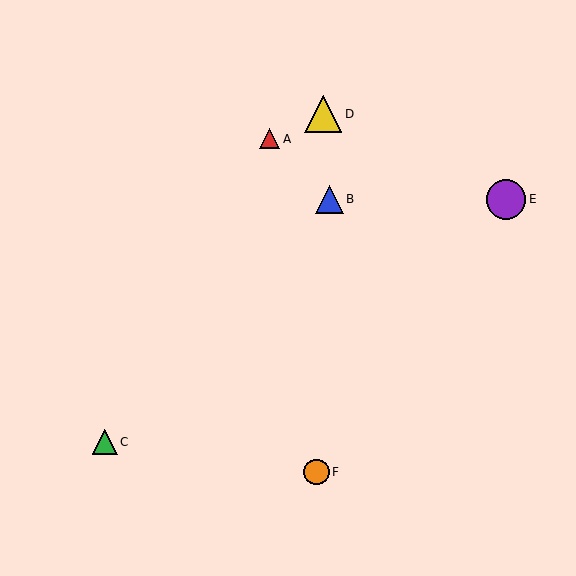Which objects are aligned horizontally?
Objects B, E are aligned horizontally.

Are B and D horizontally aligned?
No, B is at y≈199 and D is at y≈114.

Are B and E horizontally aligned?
Yes, both are at y≈199.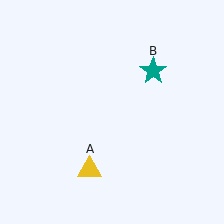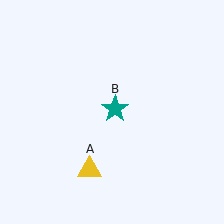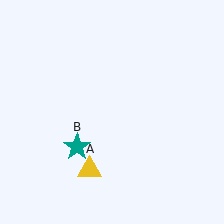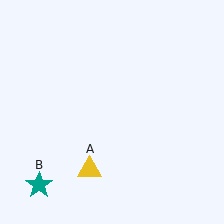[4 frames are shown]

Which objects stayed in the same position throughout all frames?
Yellow triangle (object A) remained stationary.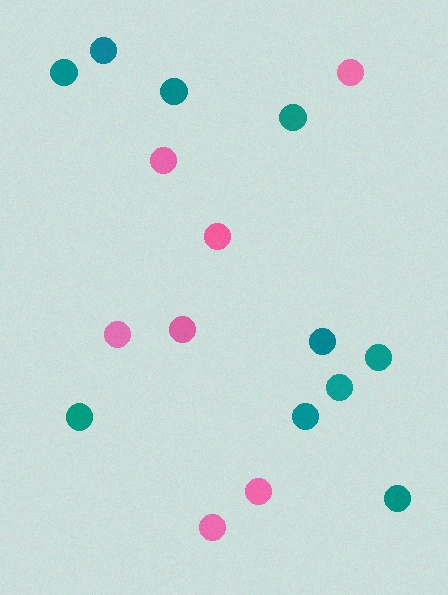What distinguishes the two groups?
There are 2 groups: one group of pink circles (7) and one group of teal circles (10).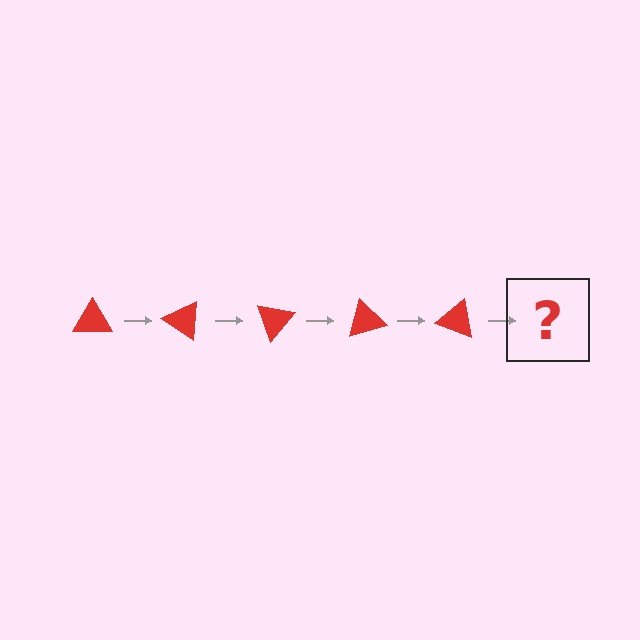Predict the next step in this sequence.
The next step is a red triangle rotated 175 degrees.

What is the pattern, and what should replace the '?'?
The pattern is that the triangle rotates 35 degrees each step. The '?' should be a red triangle rotated 175 degrees.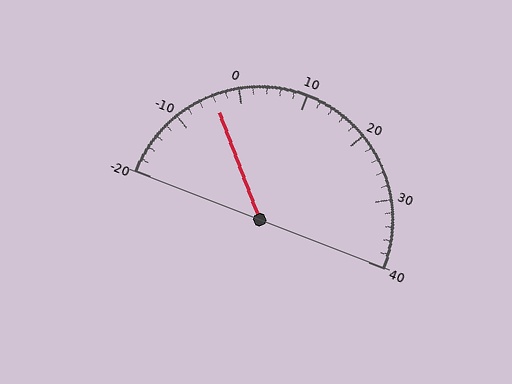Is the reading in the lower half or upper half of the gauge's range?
The reading is in the lower half of the range (-20 to 40).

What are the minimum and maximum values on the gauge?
The gauge ranges from -20 to 40.